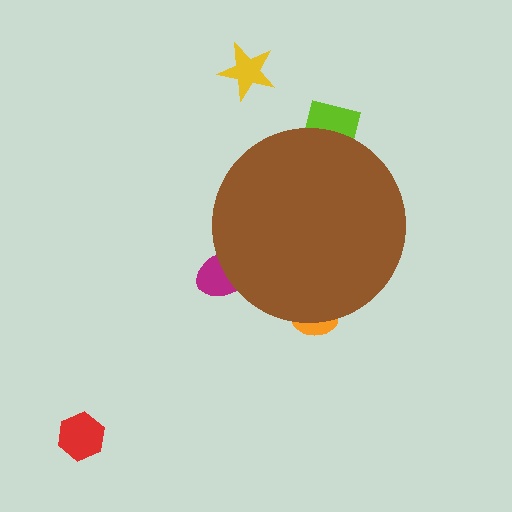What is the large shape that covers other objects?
A brown circle.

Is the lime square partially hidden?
Yes, the lime square is partially hidden behind the brown circle.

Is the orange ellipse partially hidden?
Yes, the orange ellipse is partially hidden behind the brown circle.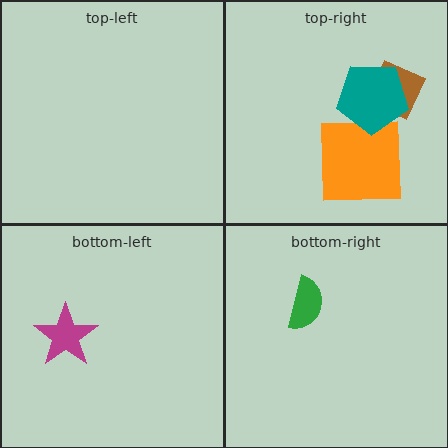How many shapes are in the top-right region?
3.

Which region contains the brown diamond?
The top-right region.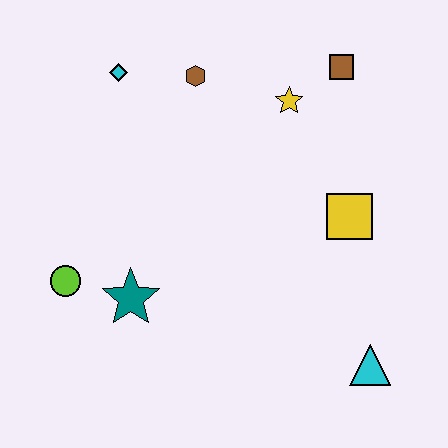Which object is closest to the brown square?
The yellow star is closest to the brown square.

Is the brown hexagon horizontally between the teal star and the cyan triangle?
Yes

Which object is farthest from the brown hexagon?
The cyan triangle is farthest from the brown hexagon.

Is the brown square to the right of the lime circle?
Yes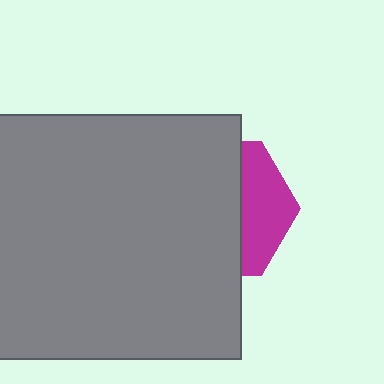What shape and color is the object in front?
The object in front is a gray square.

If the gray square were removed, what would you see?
You would see the complete magenta hexagon.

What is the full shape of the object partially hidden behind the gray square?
The partially hidden object is a magenta hexagon.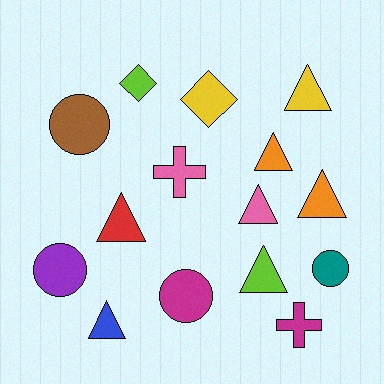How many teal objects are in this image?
There is 1 teal object.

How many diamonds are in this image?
There are 2 diamonds.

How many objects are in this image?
There are 15 objects.